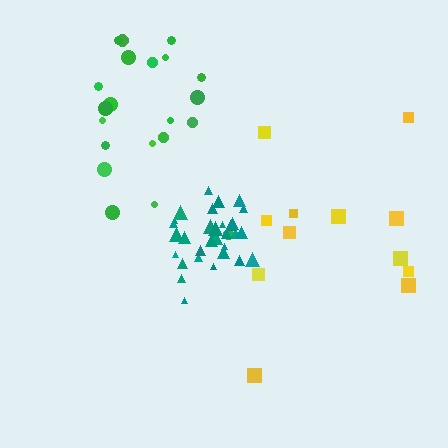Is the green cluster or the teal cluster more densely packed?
Teal.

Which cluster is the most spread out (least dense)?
Yellow.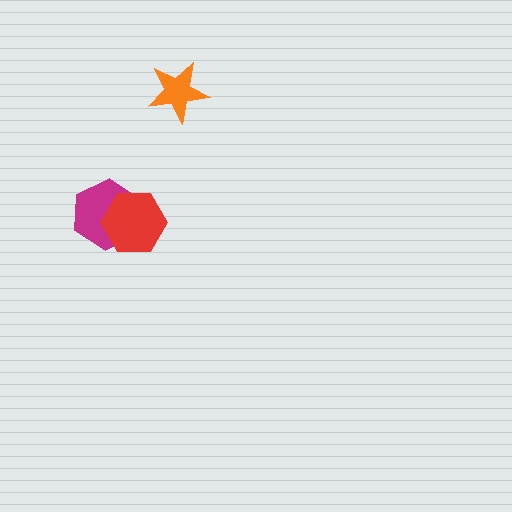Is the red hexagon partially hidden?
No, no other shape covers it.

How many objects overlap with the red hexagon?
1 object overlaps with the red hexagon.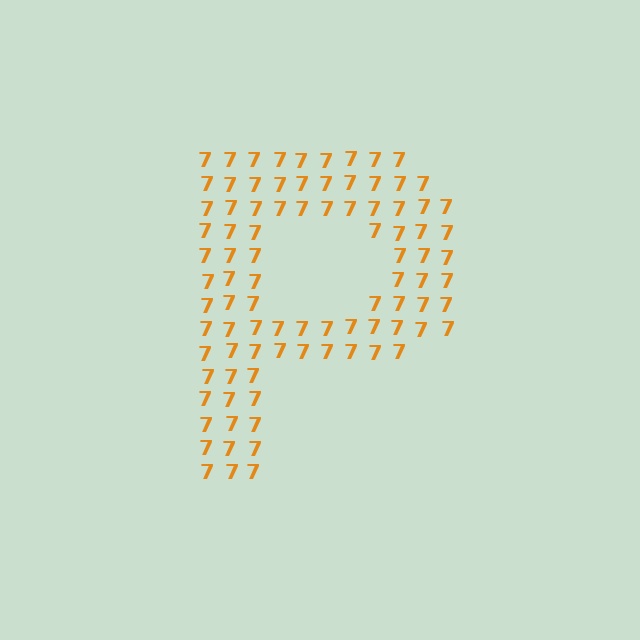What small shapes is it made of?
It is made of small digit 7's.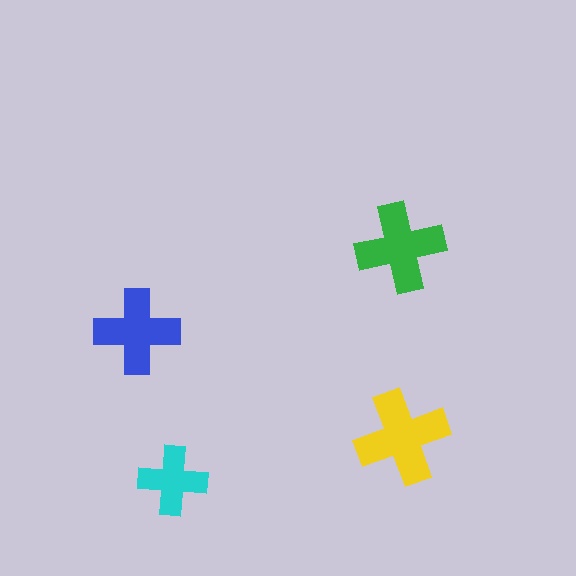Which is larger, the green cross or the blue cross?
The green one.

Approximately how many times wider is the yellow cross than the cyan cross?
About 1.5 times wider.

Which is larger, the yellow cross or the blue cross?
The yellow one.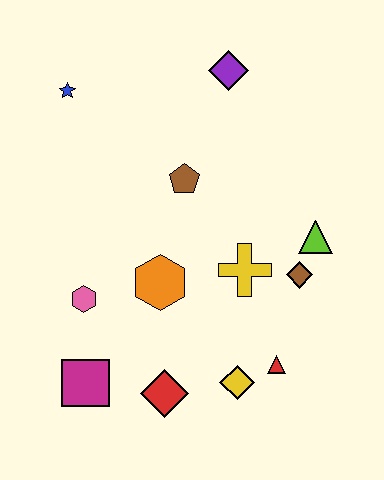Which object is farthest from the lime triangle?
The blue star is farthest from the lime triangle.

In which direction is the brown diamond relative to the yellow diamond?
The brown diamond is above the yellow diamond.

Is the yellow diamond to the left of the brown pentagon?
No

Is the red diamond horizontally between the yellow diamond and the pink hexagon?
Yes